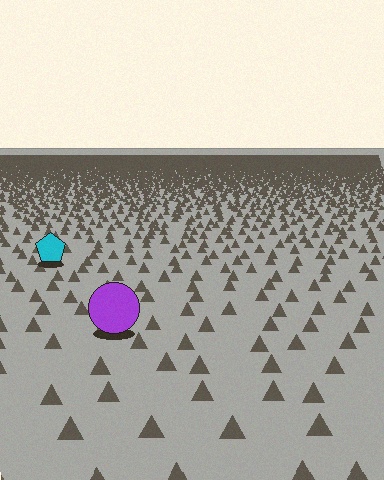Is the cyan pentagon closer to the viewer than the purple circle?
No. The purple circle is closer — you can tell from the texture gradient: the ground texture is coarser near it.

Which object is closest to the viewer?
The purple circle is closest. The texture marks near it are larger and more spread out.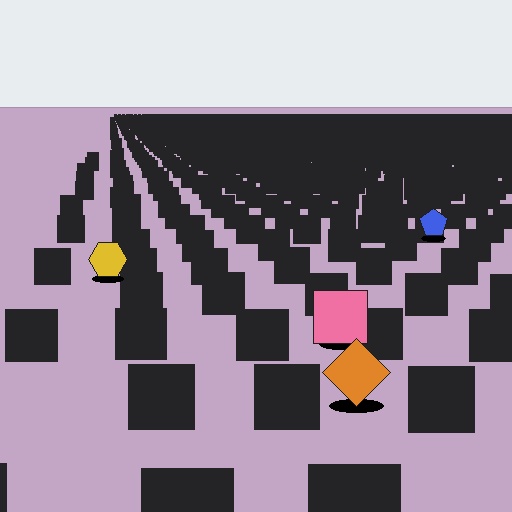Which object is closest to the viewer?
The orange diamond is closest. The texture marks near it are larger and more spread out.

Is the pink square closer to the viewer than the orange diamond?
No. The orange diamond is closer — you can tell from the texture gradient: the ground texture is coarser near it.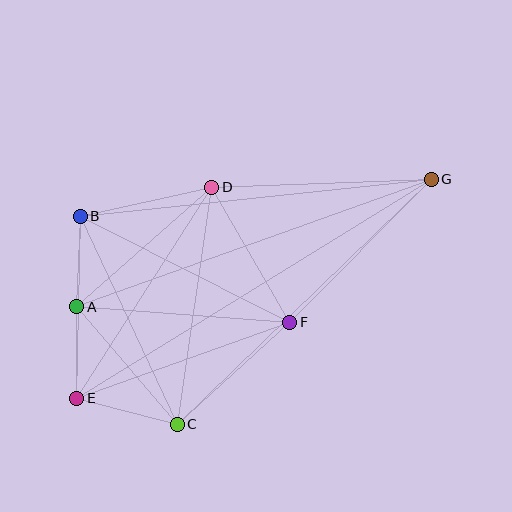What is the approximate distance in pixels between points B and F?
The distance between B and F is approximately 235 pixels.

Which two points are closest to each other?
Points A and B are closest to each other.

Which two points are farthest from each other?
Points E and G are farthest from each other.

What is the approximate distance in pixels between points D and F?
The distance between D and F is approximately 156 pixels.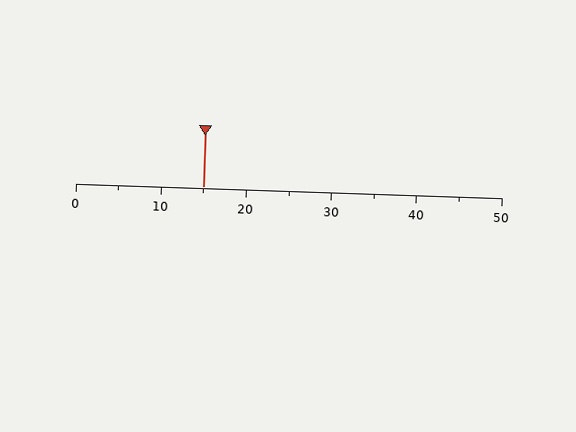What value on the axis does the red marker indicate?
The marker indicates approximately 15.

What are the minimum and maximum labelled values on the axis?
The axis runs from 0 to 50.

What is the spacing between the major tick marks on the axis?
The major ticks are spaced 10 apart.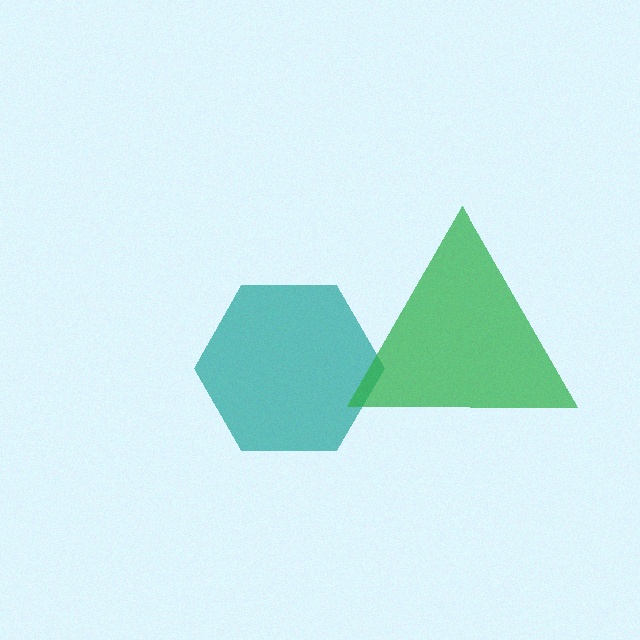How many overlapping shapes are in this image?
There are 2 overlapping shapes in the image.